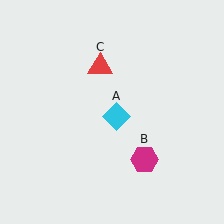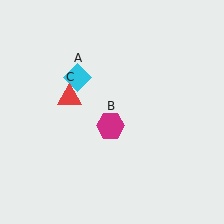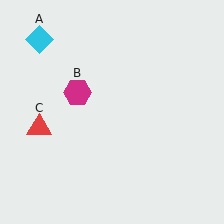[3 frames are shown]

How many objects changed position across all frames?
3 objects changed position: cyan diamond (object A), magenta hexagon (object B), red triangle (object C).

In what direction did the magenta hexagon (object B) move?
The magenta hexagon (object B) moved up and to the left.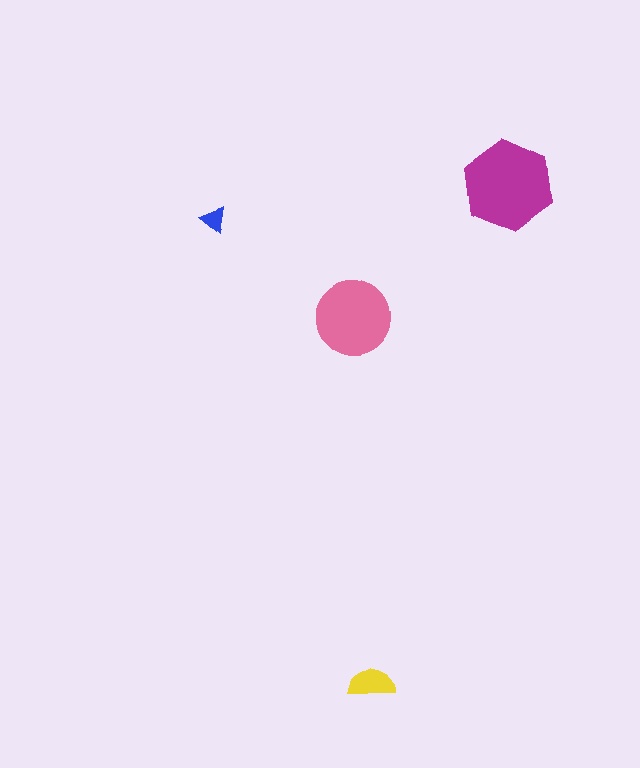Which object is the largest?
The magenta hexagon.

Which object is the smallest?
The blue triangle.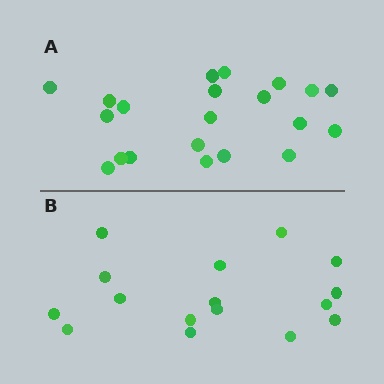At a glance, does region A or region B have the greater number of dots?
Region A (the top region) has more dots.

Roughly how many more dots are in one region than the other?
Region A has about 5 more dots than region B.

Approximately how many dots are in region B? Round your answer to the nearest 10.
About 20 dots. (The exact count is 16, which rounds to 20.)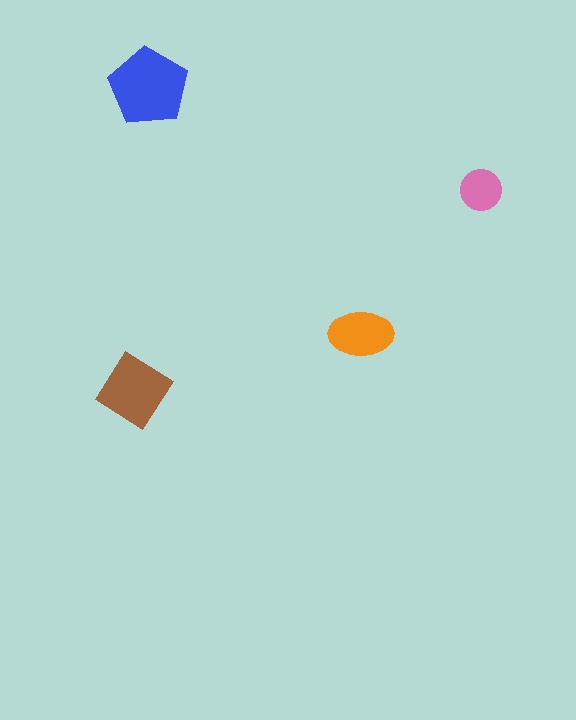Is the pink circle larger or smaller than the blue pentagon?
Smaller.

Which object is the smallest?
The pink circle.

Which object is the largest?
The blue pentagon.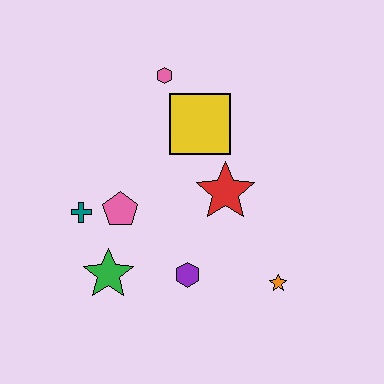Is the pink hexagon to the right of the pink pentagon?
Yes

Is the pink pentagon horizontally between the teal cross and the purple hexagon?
Yes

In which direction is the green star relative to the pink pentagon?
The green star is below the pink pentagon.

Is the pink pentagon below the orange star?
No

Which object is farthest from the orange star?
The pink hexagon is farthest from the orange star.